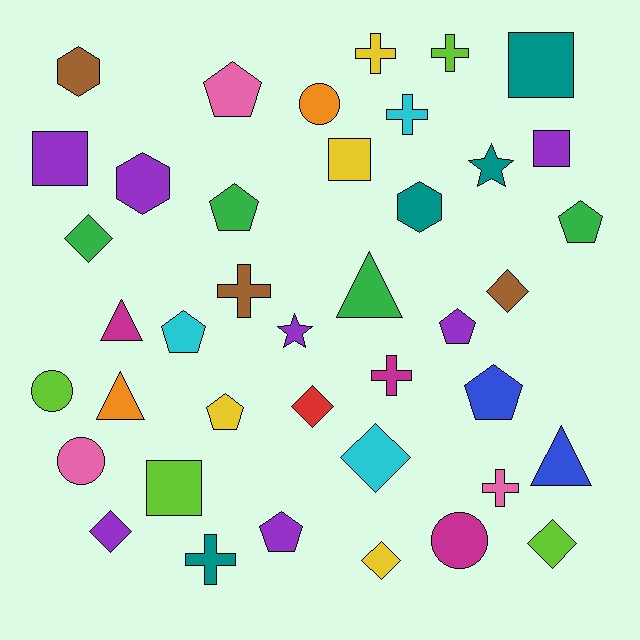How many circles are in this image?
There are 4 circles.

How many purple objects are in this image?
There are 7 purple objects.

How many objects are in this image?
There are 40 objects.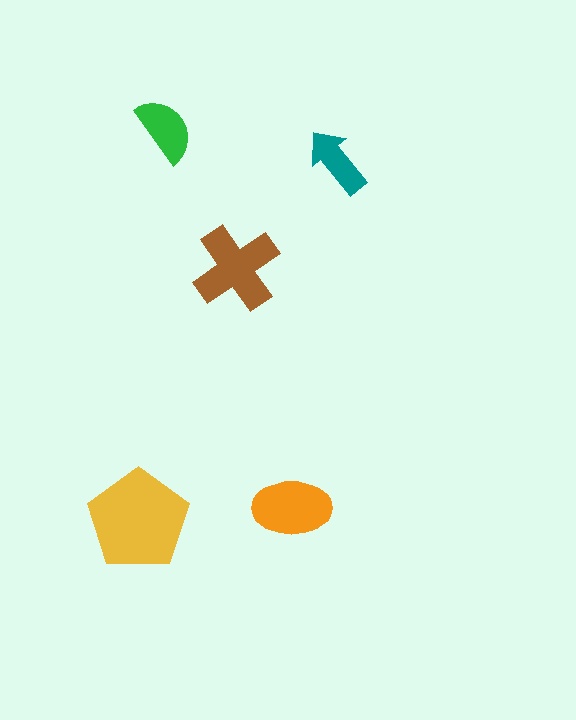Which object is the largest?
The yellow pentagon.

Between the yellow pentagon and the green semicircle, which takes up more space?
The yellow pentagon.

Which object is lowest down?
The yellow pentagon is bottommost.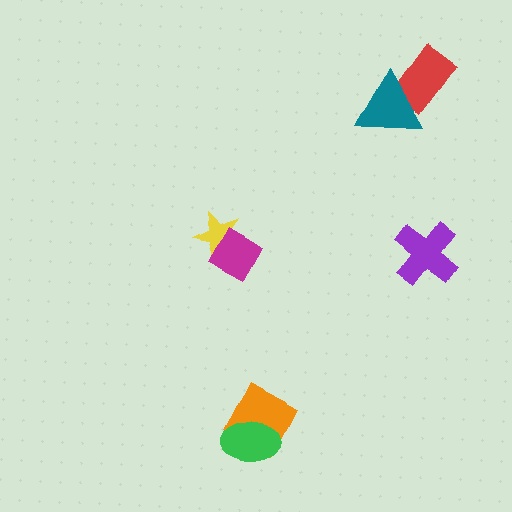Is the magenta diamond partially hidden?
No, no other shape covers it.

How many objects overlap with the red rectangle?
1 object overlaps with the red rectangle.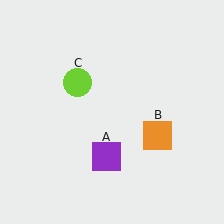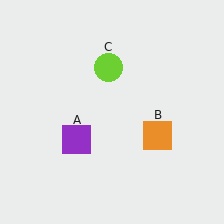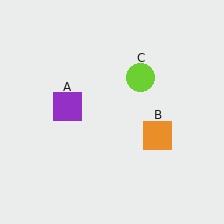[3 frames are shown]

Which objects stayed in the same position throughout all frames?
Orange square (object B) remained stationary.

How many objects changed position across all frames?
2 objects changed position: purple square (object A), lime circle (object C).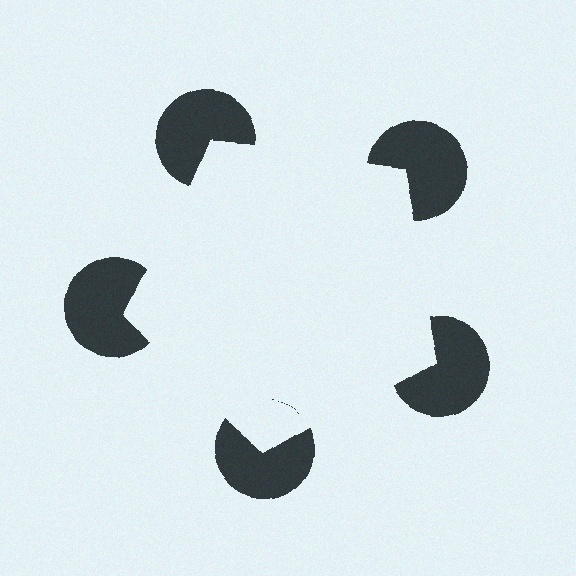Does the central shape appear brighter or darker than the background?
It typically appears slightly brighter than the background, even though no actual brightness change is drawn.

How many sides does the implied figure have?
5 sides.